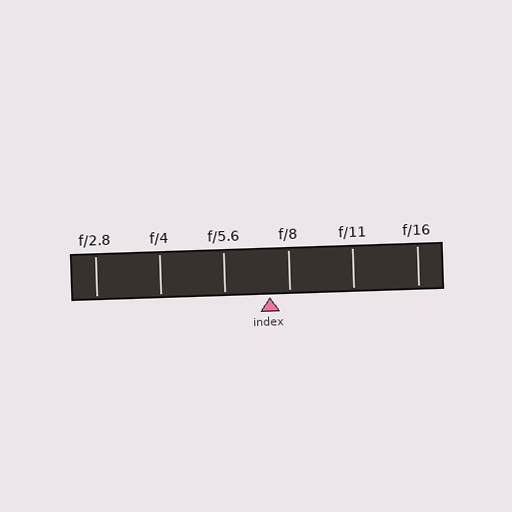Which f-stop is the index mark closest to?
The index mark is closest to f/8.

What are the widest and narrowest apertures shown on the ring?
The widest aperture shown is f/2.8 and the narrowest is f/16.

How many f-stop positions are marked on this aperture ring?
There are 6 f-stop positions marked.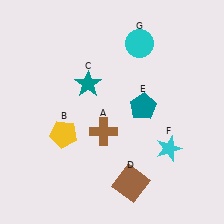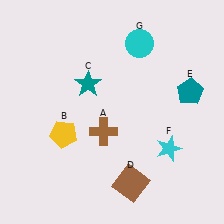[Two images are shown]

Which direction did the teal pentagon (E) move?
The teal pentagon (E) moved right.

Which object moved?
The teal pentagon (E) moved right.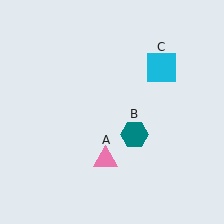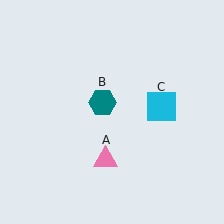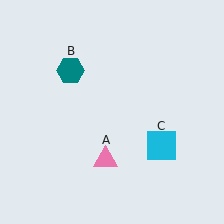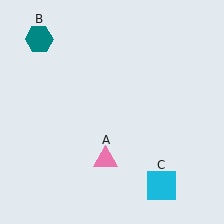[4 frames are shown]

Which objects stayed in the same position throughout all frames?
Pink triangle (object A) remained stationary.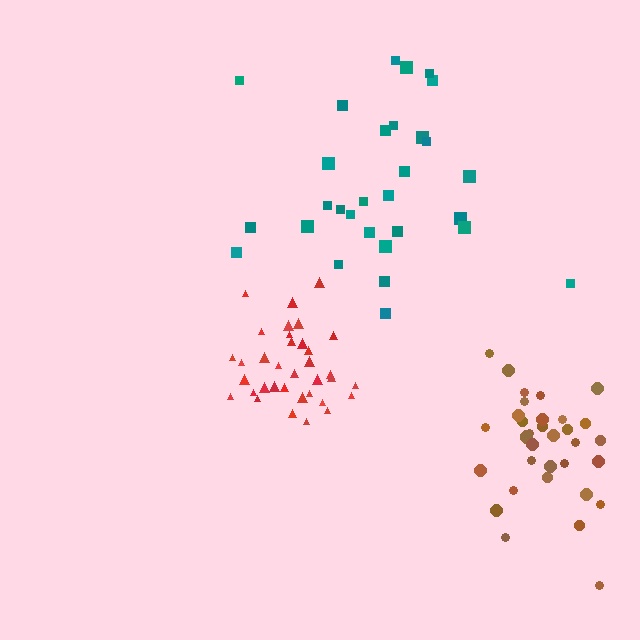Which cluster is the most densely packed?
Red.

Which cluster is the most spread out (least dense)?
Teal.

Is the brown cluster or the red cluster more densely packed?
Red.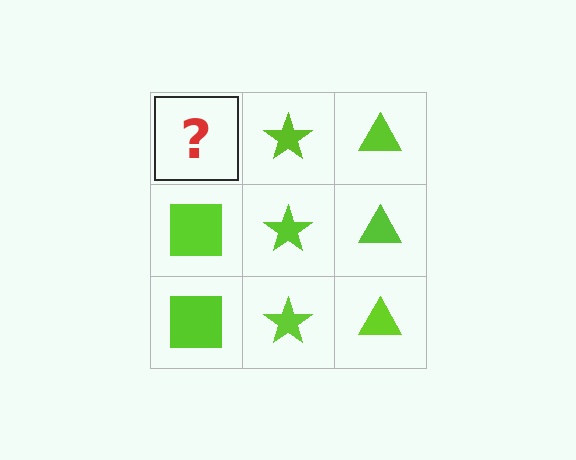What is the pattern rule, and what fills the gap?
The rule is that each column has a consistent shape. The gap should be filled with a lime square.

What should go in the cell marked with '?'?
The missing cell should contain a lime square.